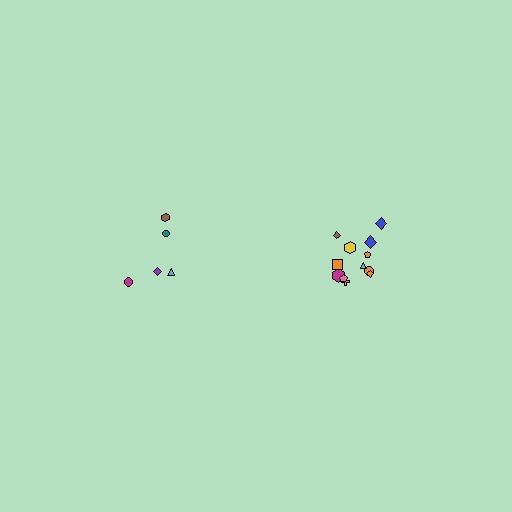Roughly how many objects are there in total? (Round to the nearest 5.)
Roughly 15 objects in total.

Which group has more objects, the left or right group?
The right group.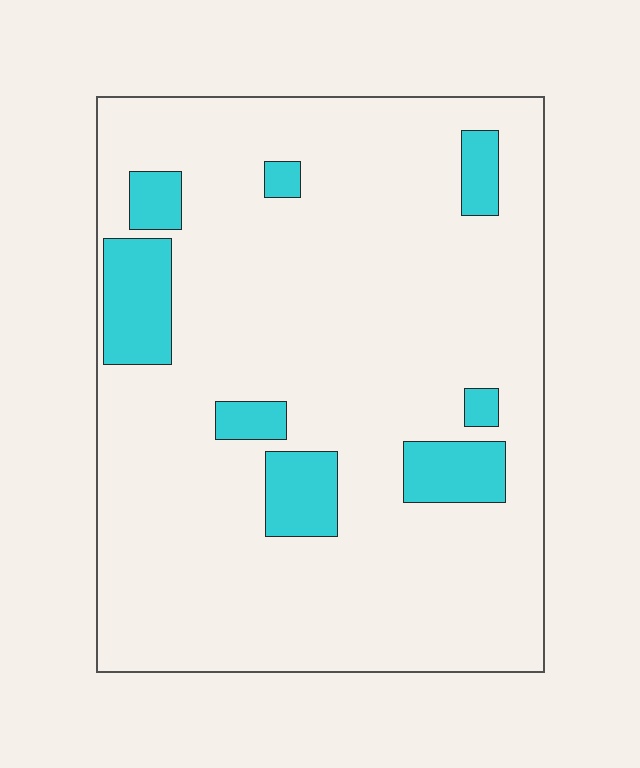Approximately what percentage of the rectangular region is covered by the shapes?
Approximately 15%.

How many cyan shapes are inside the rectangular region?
8.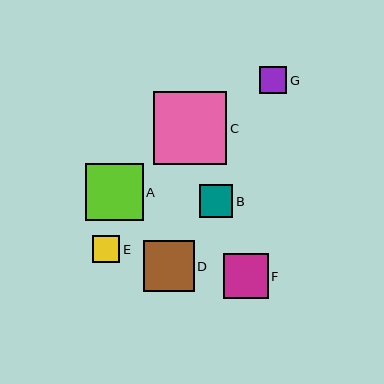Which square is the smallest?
Square E is the smallest with a size of approximately 27 pixels.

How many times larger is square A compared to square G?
Square A is approximately 2.1 times the size of square G.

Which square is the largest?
Square C is the largest with a size of approximately 73 pixels.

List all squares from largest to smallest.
From largest to smallest: C, A, D, F, B, G, E.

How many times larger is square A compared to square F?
Square A is approximately 1.3 times the size of square F.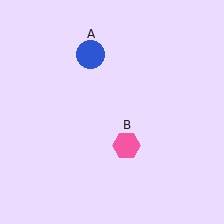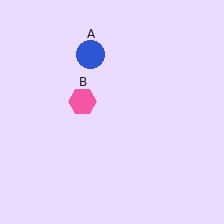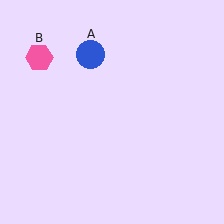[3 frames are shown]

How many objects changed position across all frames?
1 object changed position: pink hexagon (object B).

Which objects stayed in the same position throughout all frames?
Blue circle (object A) remained stationary.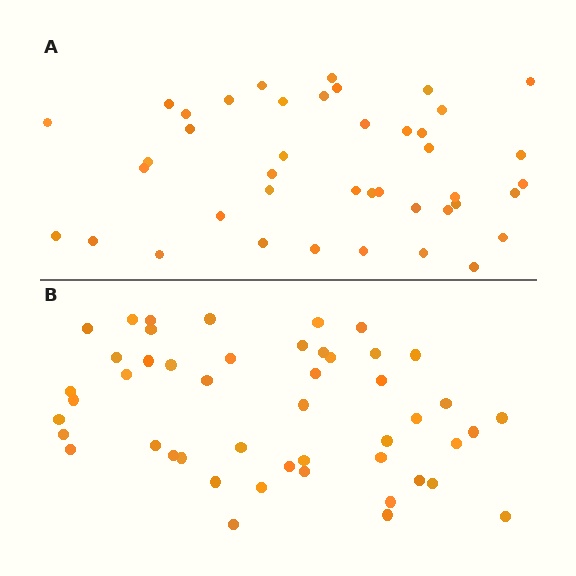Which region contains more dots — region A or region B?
Region B (the bottom region) has more dots.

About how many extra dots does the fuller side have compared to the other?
Region B has about 6 more dots than region A.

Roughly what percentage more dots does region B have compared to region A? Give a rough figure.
About 15% more.